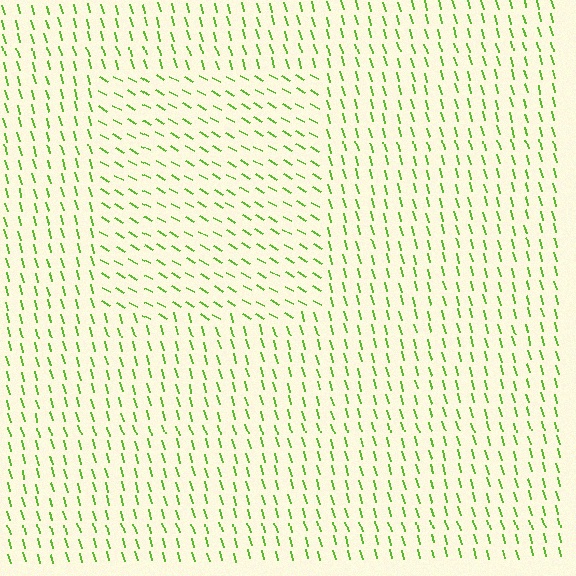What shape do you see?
I see a rectangle.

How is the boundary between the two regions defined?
The boundary is defined purely by a change in line orientation (approximately 45 degrees difference). All lines are the same color and thickness.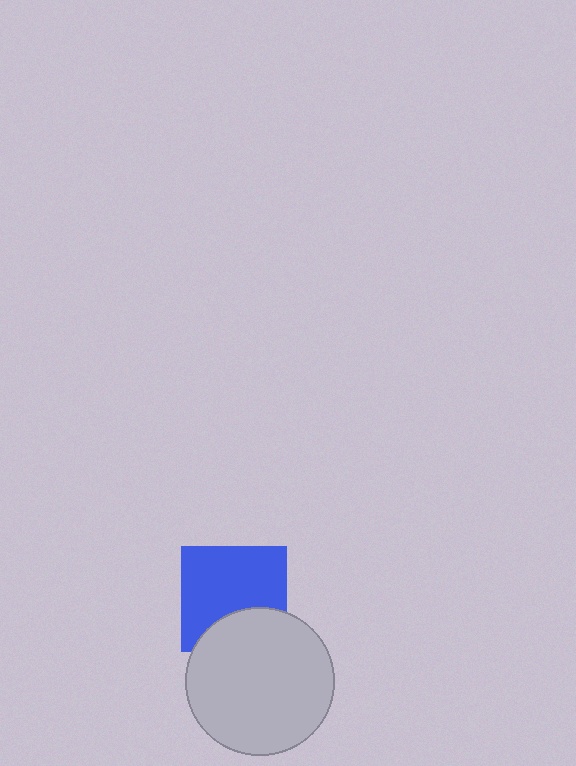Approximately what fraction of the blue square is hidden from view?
Roughly 30% of the blue square is hidden behind the light gray circle.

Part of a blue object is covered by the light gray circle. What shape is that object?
It is a square.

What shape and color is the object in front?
The object in front is a light gray circle.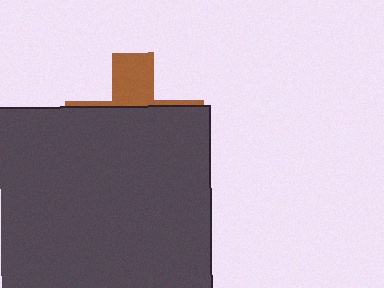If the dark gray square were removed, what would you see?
You would see the complete brown cross.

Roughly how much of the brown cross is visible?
A small part of it is visible (roughly 28%).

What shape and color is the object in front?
The object in front is a dark gray square.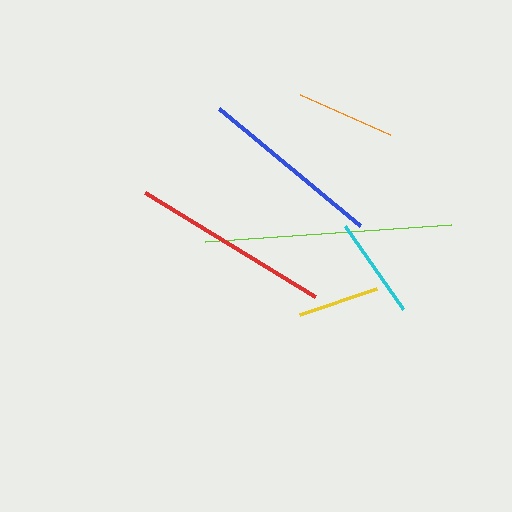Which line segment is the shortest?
The yellow line is the shortest at approximately 82 pixels.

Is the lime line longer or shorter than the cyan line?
The lime line is longer than the cyan line.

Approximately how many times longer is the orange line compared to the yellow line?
The orange line is approximately 1.2 times the length of the yellow line.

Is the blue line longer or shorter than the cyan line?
The blue line is longer than the cyan line.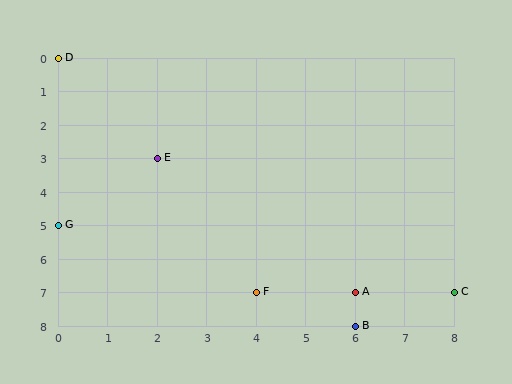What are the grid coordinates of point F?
Point F is at grid coordinates (4, 7).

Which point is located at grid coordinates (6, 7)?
Point A is at (6, 7).